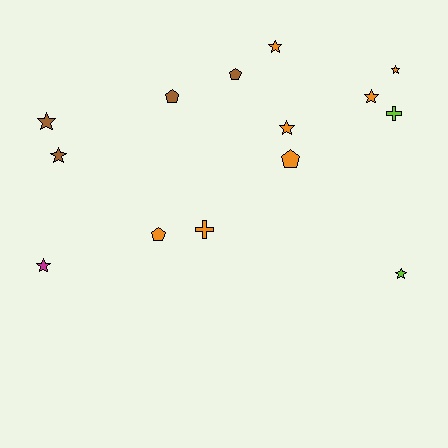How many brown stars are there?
There are 2 brown stars.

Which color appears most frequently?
Orange, with 7 objects.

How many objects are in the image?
There are 14 objects.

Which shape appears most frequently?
Star, with 8 objects.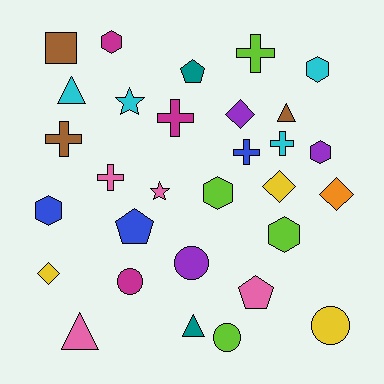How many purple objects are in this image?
There are 3 purple objects.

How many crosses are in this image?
There are 6 crosses.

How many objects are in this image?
There are 30 objects.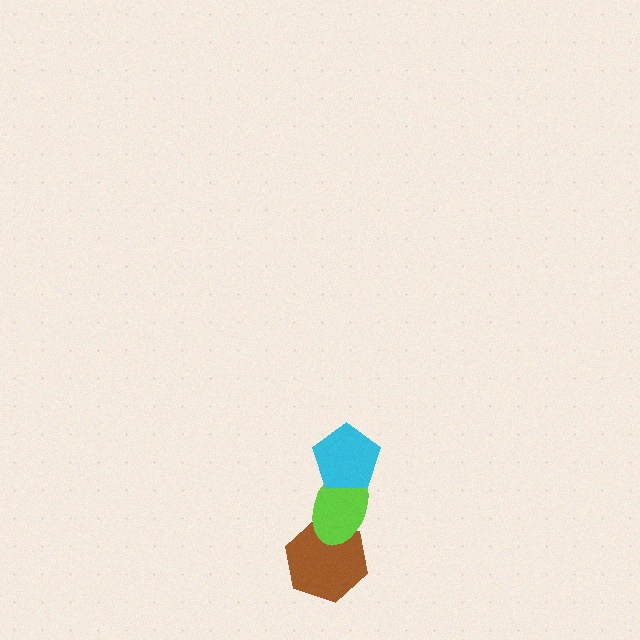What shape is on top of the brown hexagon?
The lime ellipse is on top of the brown hexagon.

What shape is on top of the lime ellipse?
The cyan pentagon is on top of the lime ellipse.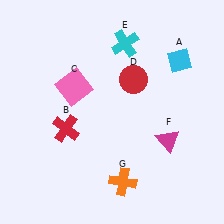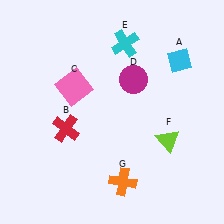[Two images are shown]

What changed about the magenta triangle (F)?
In Image 1, F is magenta. In Image 2, it changed to lime.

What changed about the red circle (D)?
In Image 1, D is red. In Image 2, it changed to magenta.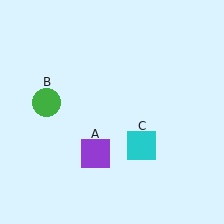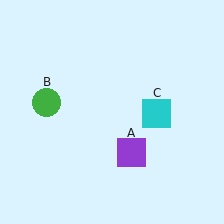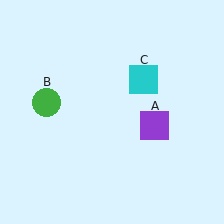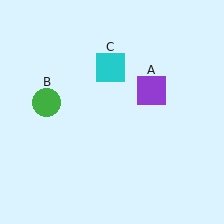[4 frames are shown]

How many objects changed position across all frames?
2 objects changed position: purple square (object A), cyan square (object C).